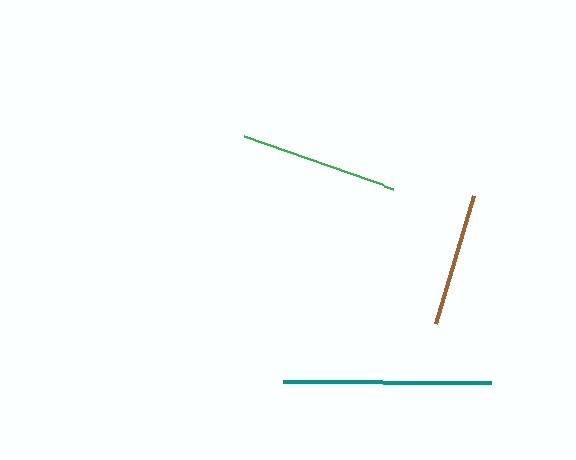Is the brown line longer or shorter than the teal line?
The teal line is longer than the brown line.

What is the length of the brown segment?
The brown segment is approximately 134 pixels long.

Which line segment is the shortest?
The brown line is the shortest at approximately 134 pixels.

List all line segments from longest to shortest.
From longest to shortest: teal, green, brown.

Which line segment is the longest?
The teal line is the longest at approximately 208 pixels.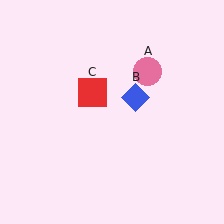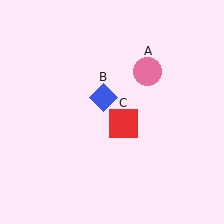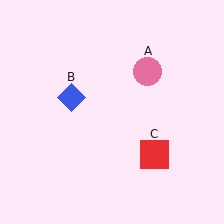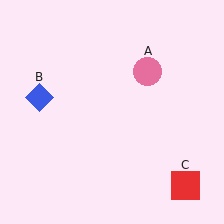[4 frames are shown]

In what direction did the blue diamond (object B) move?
The blue diamond (object B) moved left.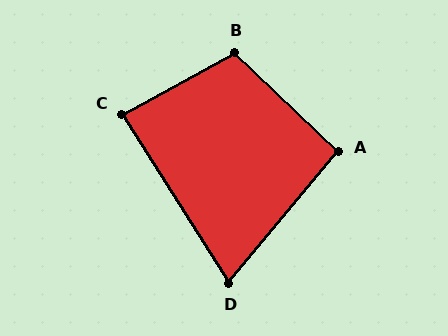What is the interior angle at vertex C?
Approximately 86 degrees (approximately right).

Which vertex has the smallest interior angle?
D, at approximately 72 degrees.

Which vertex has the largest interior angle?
B, at approximately 108 degrees.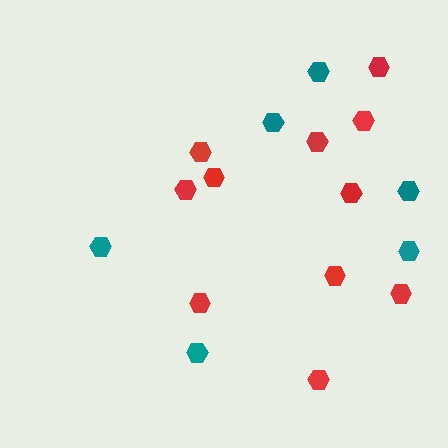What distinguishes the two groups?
There are 2 groups: one group of red hexagons (11) and one group of teal hexagons (6).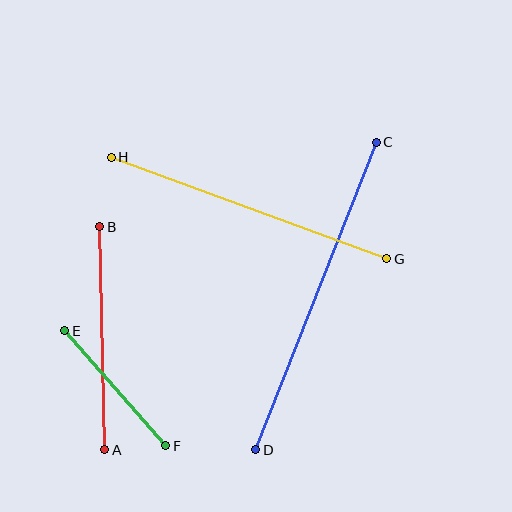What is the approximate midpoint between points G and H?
The midpoint is at approximately (249, 208) pixels.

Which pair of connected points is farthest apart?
Points C and D are farthest apart.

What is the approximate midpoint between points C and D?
The midpoint is at approximately (316, 296) pixels.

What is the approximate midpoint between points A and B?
The midpoint is at approximately (102, 338) pixels.